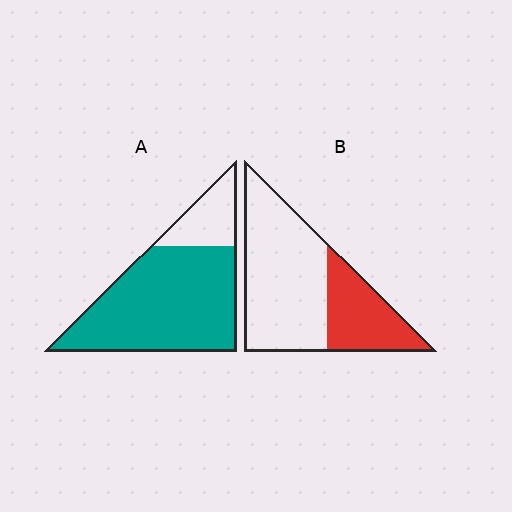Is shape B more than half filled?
No.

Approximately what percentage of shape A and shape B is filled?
A is approximately 80% and B is approximately 35%.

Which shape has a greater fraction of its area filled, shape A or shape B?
Shape A.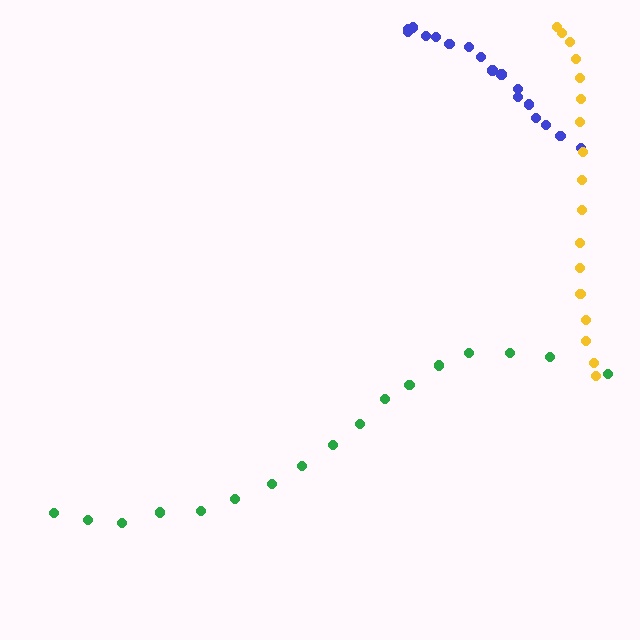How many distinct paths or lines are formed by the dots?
There are 3 distinct paths.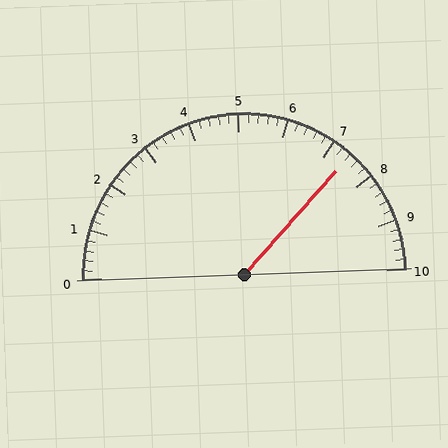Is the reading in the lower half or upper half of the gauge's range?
The reading is in the upper half of the range (0 to 10).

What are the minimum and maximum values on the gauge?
The gauge ranges from 0 to 10.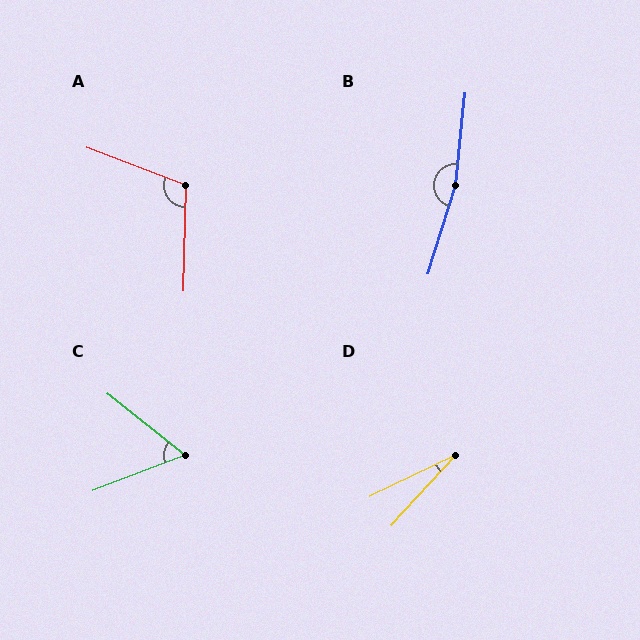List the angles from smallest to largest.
D (22°), C (59°), A (109°), B (169°).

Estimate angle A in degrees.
Approximately 109 degrees.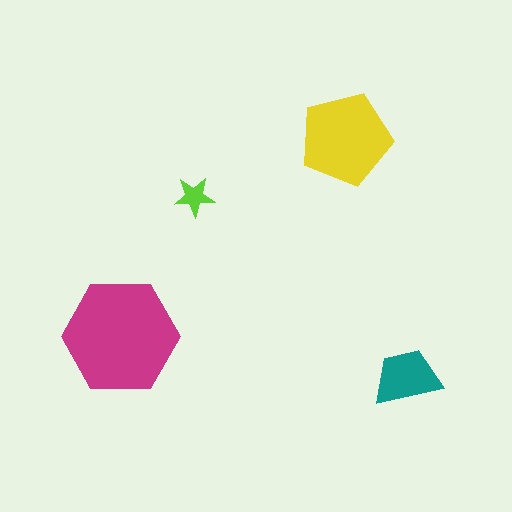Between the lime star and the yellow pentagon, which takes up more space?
The yellow pentagon.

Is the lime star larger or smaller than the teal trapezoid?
Smaller.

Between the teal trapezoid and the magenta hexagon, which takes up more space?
The magenta hexagon.